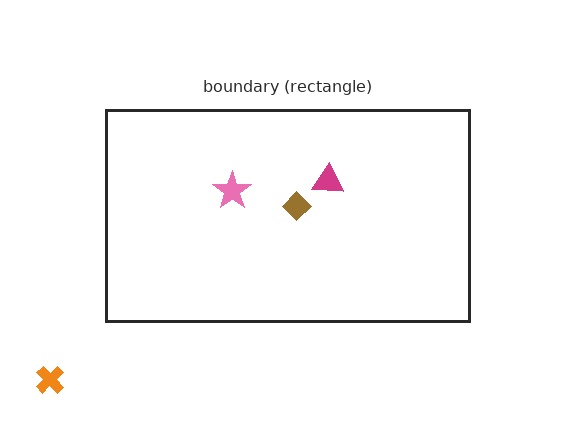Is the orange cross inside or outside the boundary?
Outside.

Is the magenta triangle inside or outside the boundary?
Inside.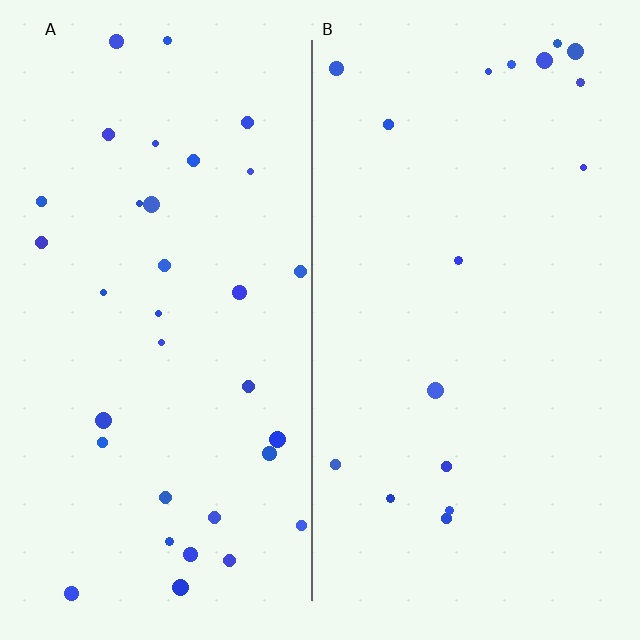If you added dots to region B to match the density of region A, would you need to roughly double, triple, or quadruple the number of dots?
Approximately double.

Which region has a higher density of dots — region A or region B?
A (the left).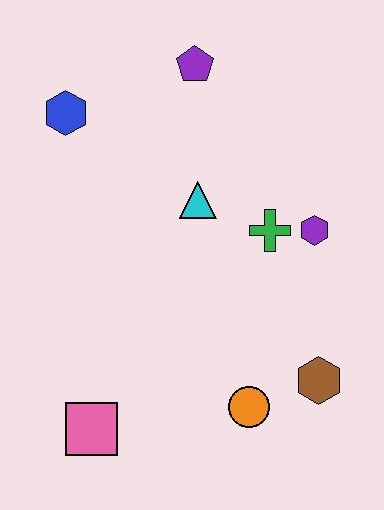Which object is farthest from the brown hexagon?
The blue hexagon is farthest from the brown hexagon.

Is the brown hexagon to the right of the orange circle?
Yes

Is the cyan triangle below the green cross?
No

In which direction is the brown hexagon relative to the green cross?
The brown hexagon is below the green cross.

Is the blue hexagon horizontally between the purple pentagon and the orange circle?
No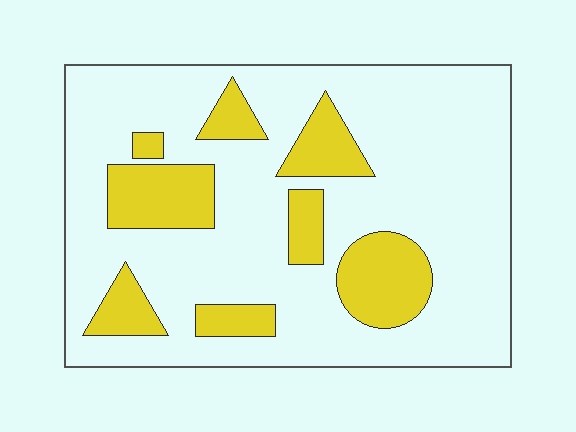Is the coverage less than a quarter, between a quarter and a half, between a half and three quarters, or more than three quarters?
Less than a quarter.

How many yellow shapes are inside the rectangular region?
8.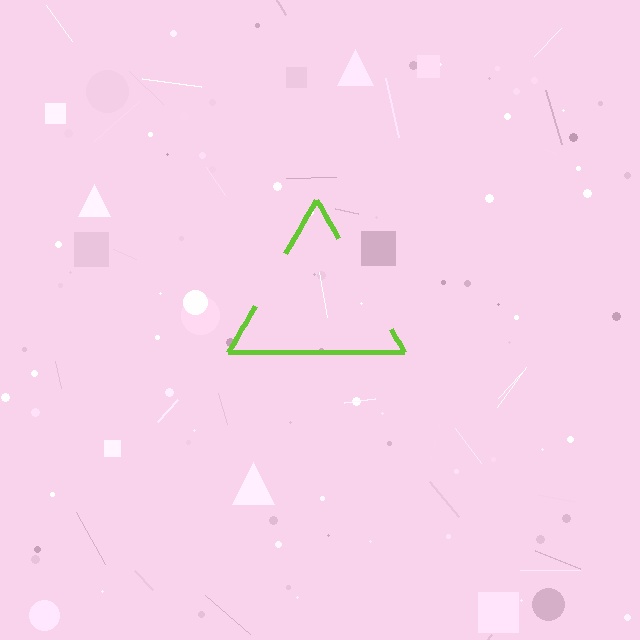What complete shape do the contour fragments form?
The contour fragments form a triangle.